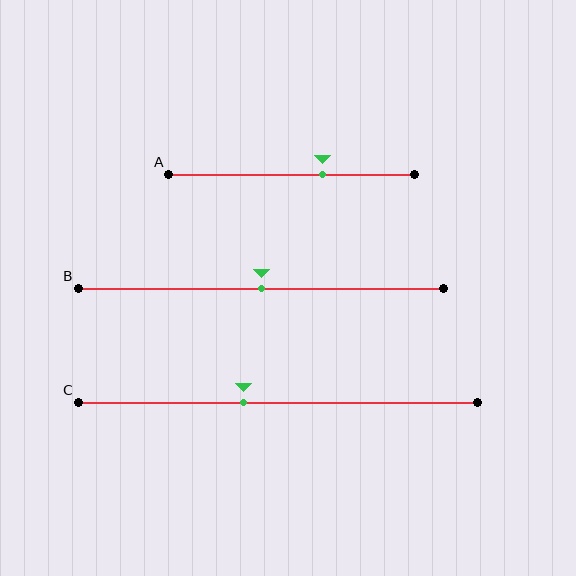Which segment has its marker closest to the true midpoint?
Segment B has its marker closest to the true midpoint.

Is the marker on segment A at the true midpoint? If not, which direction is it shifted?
No, the marker on segment A is shifted to the right by about 13% of the segment length.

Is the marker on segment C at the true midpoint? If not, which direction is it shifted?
No, the marker on segment C is shifted to the left by about 9% of the segment length.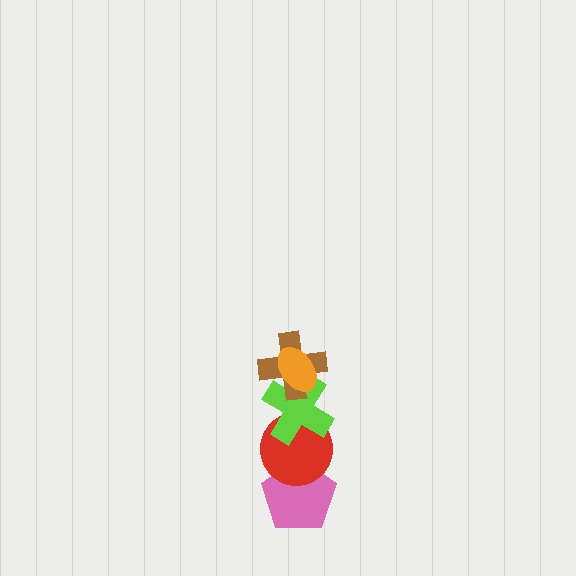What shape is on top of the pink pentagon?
The red circle is on top of the pink pentagon.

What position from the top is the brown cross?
The brown cross is 2nd from the top.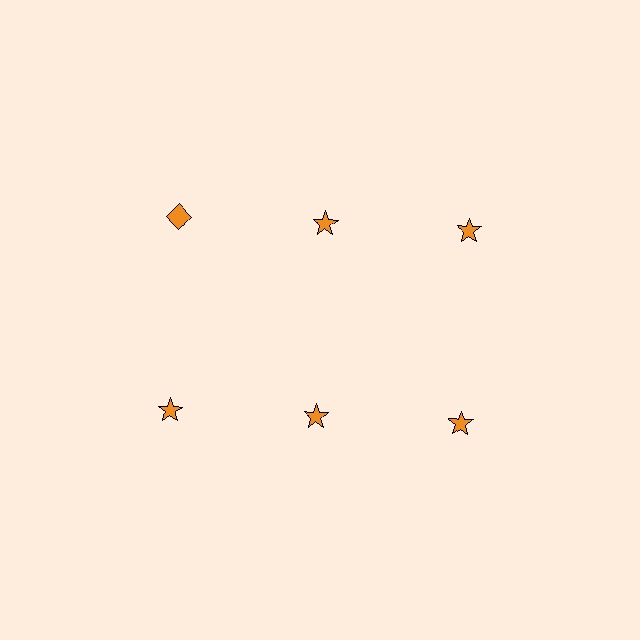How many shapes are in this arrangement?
There are 6 shapes arranged in a grid pattern.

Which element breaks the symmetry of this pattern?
The orange diamond in the top row, leftmost column breaks the symmetry. All other shapes are orange stars.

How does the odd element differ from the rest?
It has a different shape: diamond instead of star.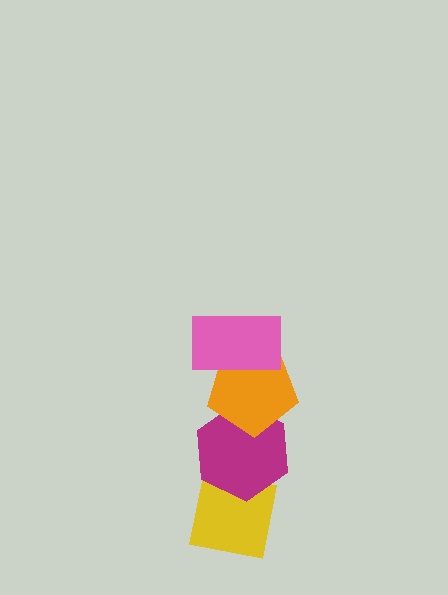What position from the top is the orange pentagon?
The orange pentagon is 2nd from the top.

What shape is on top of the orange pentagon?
The pink rectangle is on top of the orange pentagon.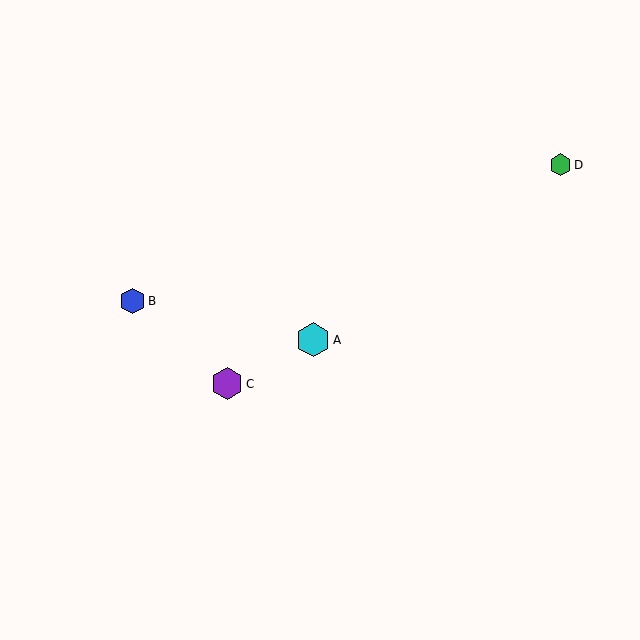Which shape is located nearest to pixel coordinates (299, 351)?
The cyan hexagon (labeled A) at (313, 340) is nearest to that location.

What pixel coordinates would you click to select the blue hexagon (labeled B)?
Click at (133, 301) to select the blue hexagon B.